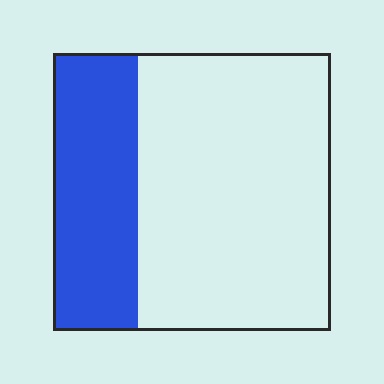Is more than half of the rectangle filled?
No.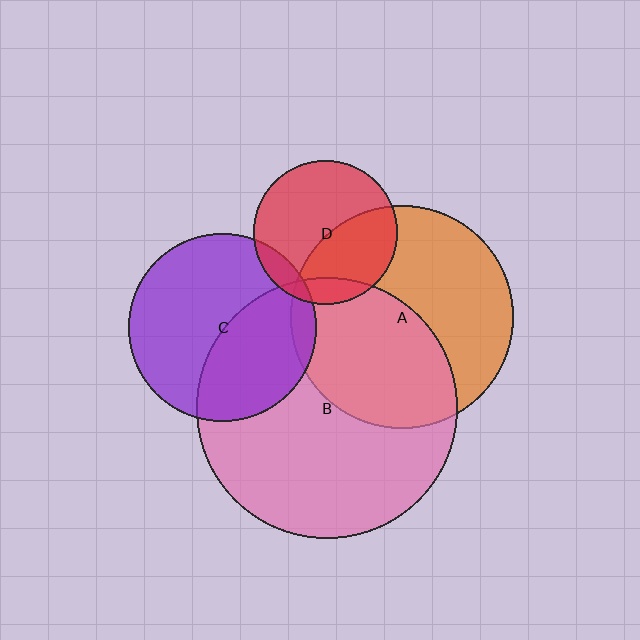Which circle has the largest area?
Circle B (pink).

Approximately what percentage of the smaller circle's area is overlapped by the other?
Approximately 5%.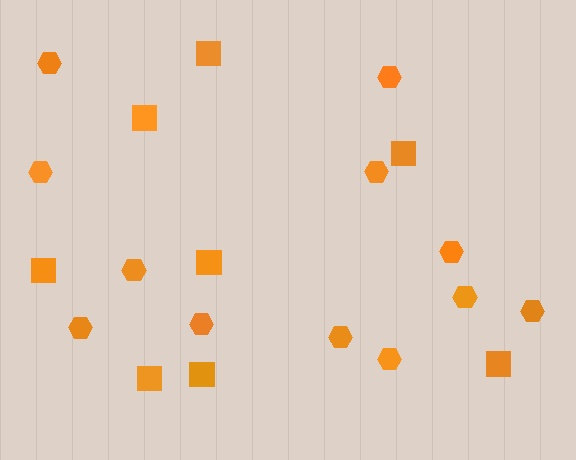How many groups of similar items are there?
There are 2 groups: one group of squares (8) and one group of hexagons (12).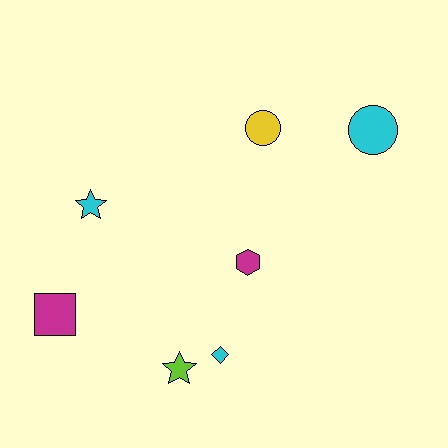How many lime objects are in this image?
There is 1 lime object.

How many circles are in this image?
There are 2 circles.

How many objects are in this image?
There are 7 objects.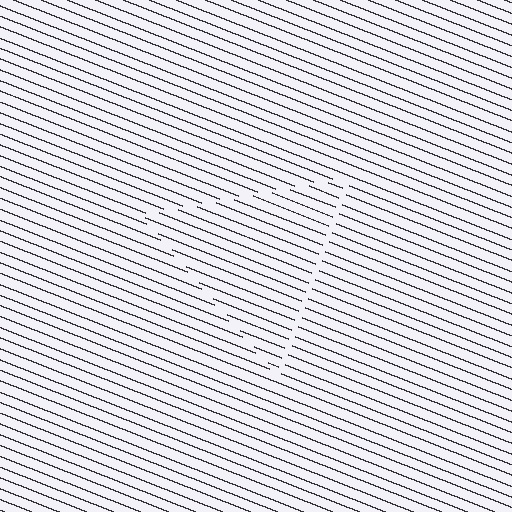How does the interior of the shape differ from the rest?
The interior of the shape contains the same grating, shifted by half a period — the contour is defined by the phase discontinuity where line-ends from the inner and outer gratings abut.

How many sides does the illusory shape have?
3 sides — the line-ends trace a triangle.